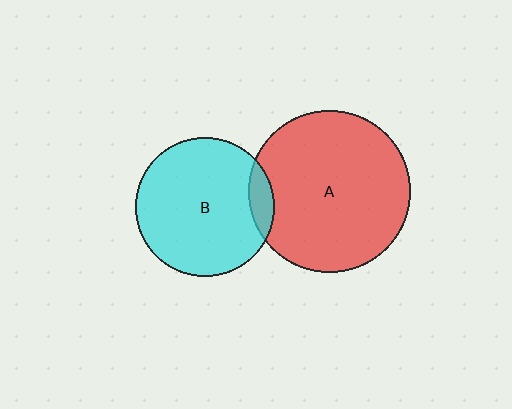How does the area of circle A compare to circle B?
Approximately 1.3 times.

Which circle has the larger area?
Circle A (red).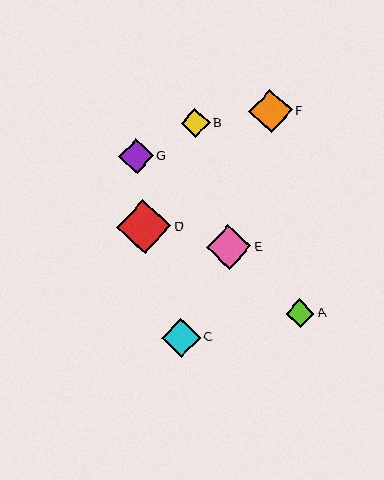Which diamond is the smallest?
Diamond A is the smallest with a size of approximately 28 pixels.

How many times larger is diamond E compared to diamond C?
Diamond E is approximately 1.2 times the size of diamond C.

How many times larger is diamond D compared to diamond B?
Diamond D is approximately 1.9 times the size of diamond B.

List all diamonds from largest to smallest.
From largest to smallest: D, E, F, C, G, B, A.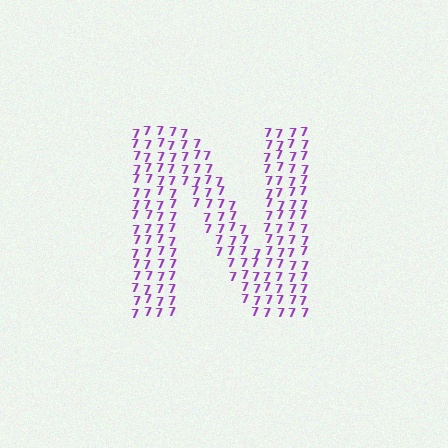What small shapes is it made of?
It is made of small digit 7's.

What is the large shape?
The large shape is the letter N.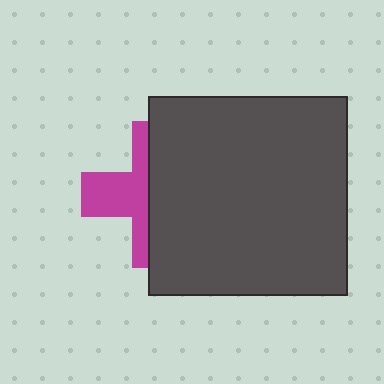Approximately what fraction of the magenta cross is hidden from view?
Roughly 59% of the magenta cross is hidden behind the dark gray square.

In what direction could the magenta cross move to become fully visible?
The magenta cross could move left. That would shift it out from behind the dark gray square entirely.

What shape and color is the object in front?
The object in front is a dark gray square.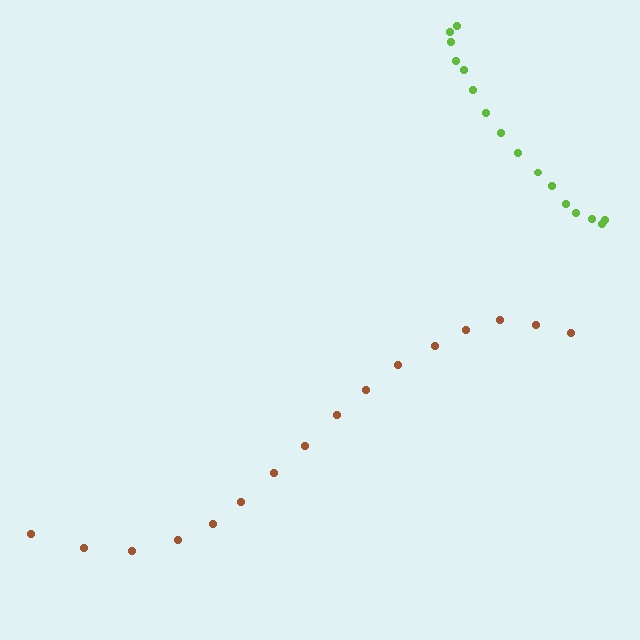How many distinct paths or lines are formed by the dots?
There are 2 distinct paths.